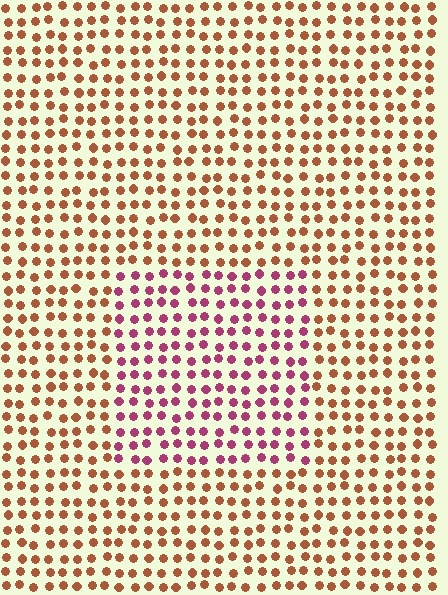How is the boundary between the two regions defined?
The boundary is defined purely by a slight shift in hue (about 48 degrees). Spacing, size, and orientation are identical on both sides.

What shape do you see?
I see a rectangle.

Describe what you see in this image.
The image is filled with small brown elements in a uniform arrangement. A rectangle-shaped region is visible where the elements are tinted to a slightly different hue, forming a subtle color boundary.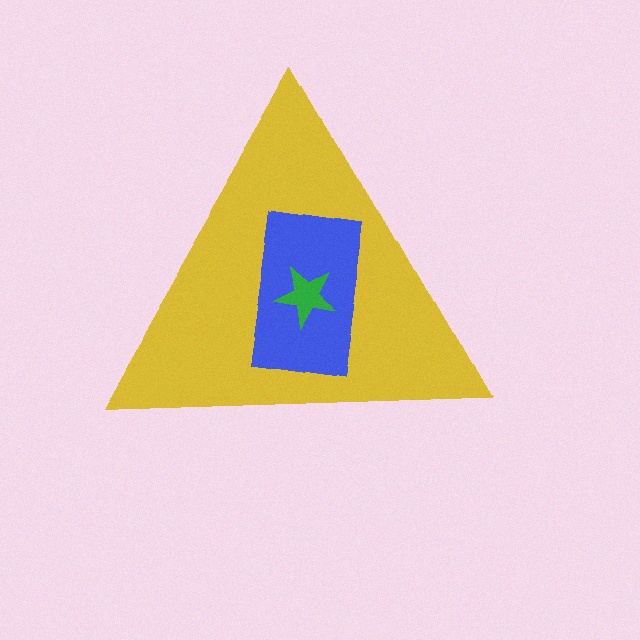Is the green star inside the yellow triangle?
Yes.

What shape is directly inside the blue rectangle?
The green star.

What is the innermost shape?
The green star.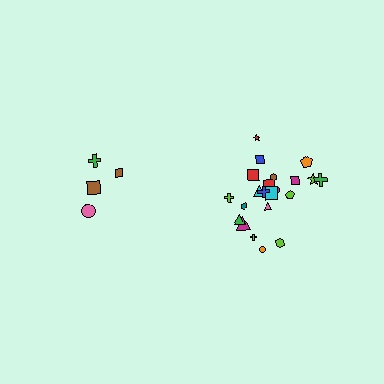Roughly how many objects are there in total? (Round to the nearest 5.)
Roughly 25 objects in total.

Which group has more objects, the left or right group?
The right group.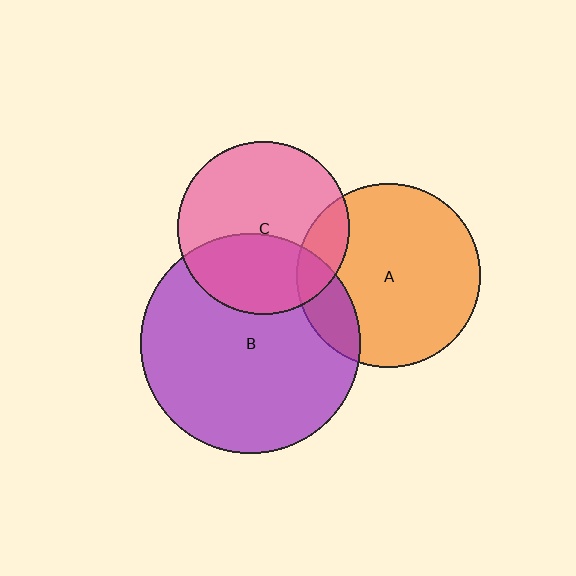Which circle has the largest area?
Circle B (purple).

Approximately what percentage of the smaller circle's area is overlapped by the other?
Approximately 35%.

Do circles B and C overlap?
Yes.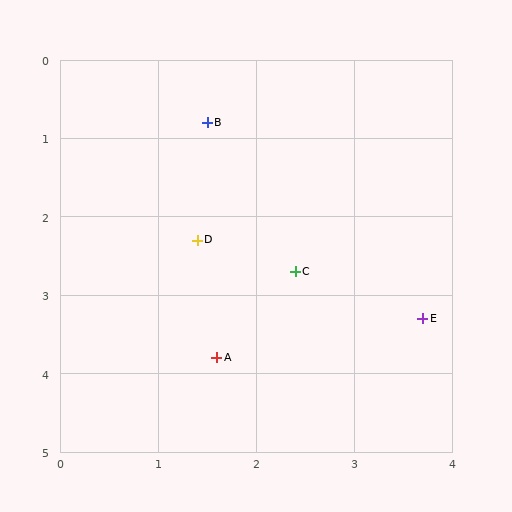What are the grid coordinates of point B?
Point B is at approximately (1.5, 0.8).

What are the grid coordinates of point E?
Point E is at approximately (3.7, 3.3).